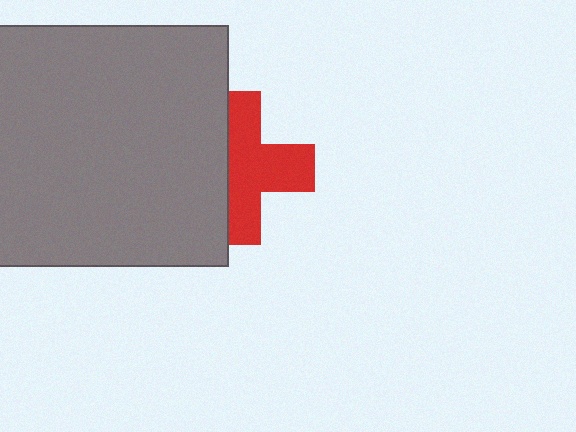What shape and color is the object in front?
The object in front is a gray square.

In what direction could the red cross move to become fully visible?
The red cross could move right. That would shift it out from behind the gray square entirely.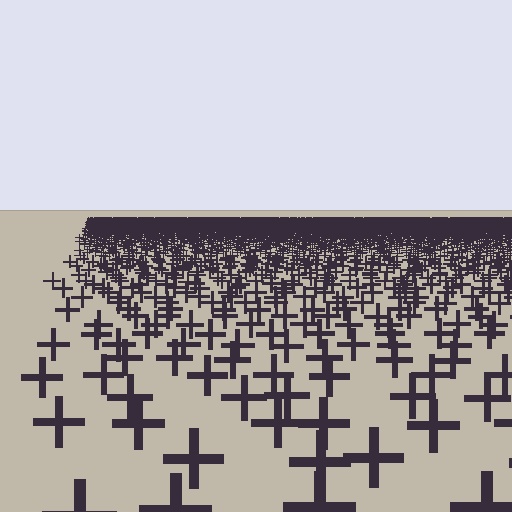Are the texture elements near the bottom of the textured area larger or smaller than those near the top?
Larger. Near the bottom, elements are closer to the viewer and appear at a bigger on-screen size.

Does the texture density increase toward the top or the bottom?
Density increases toward the top.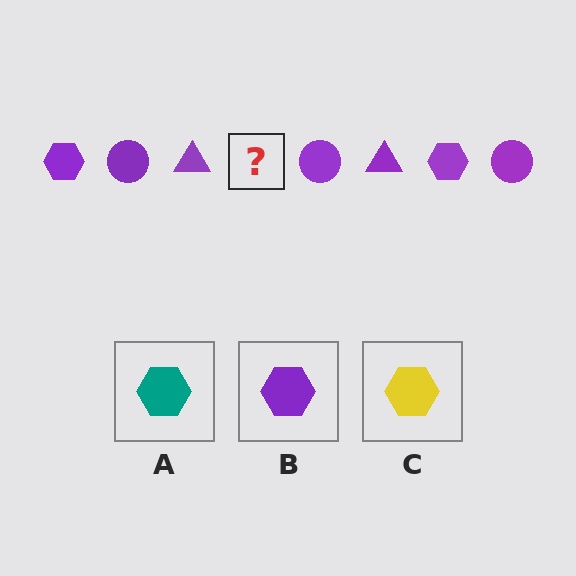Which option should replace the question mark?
Option B.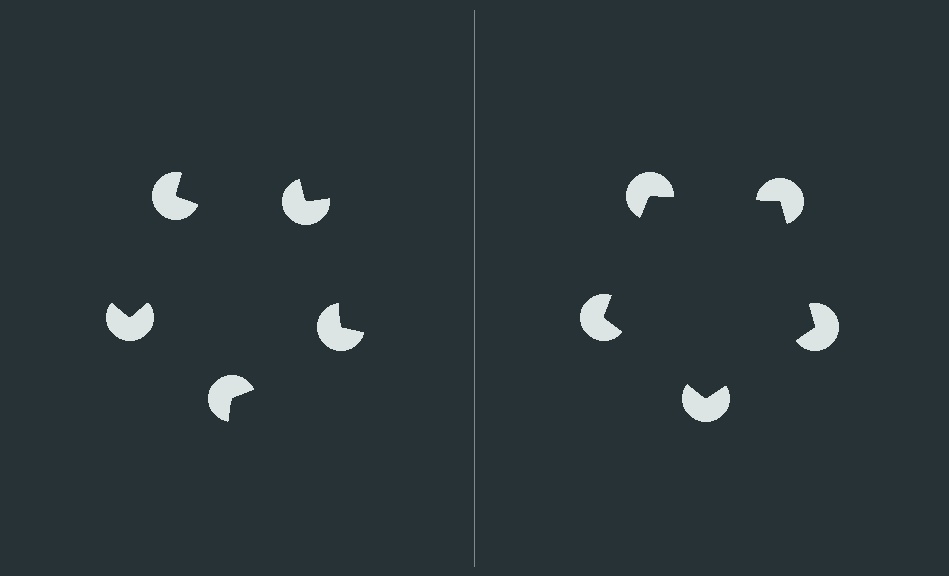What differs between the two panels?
The pac-man discs are positioned identically on both sides; only the wedge orientations differ. On the right they align to a pentagon; on the left they are misaligned.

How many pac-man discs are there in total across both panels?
10 — 5 on each side.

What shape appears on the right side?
An illusory pentagon.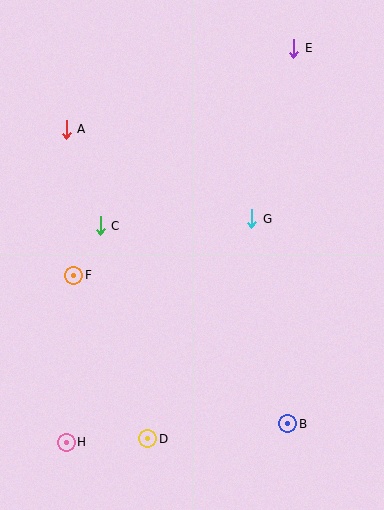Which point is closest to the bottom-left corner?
Point H is closest to the bottom-left corner.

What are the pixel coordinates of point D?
Point D is at (148, 439).